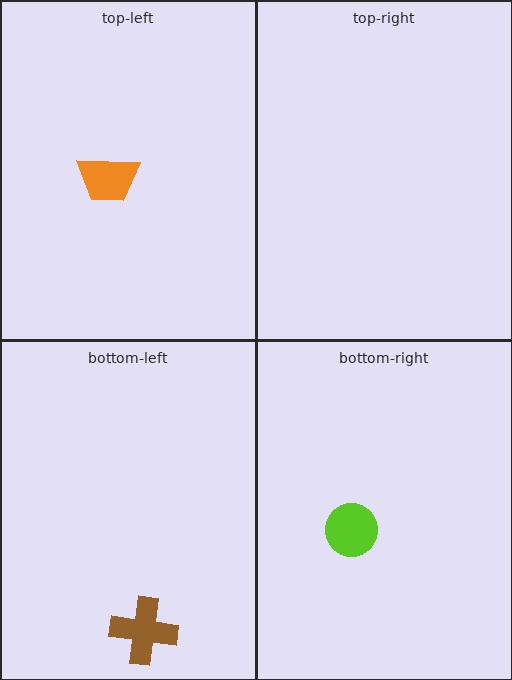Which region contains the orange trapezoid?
The top-left region.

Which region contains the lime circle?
The bottom-right region.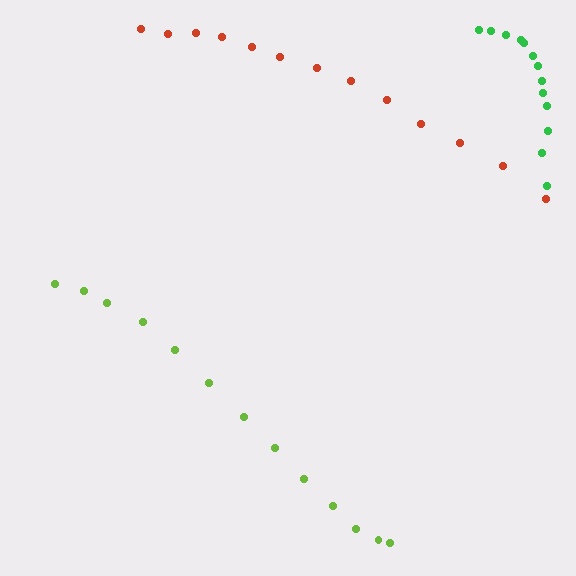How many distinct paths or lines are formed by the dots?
There are 3 distinct paths.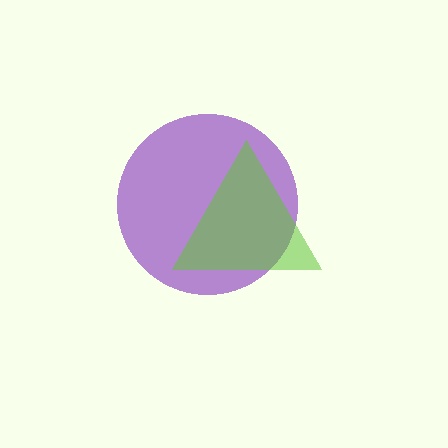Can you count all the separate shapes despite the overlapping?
Yes, there are 2 separate shapes.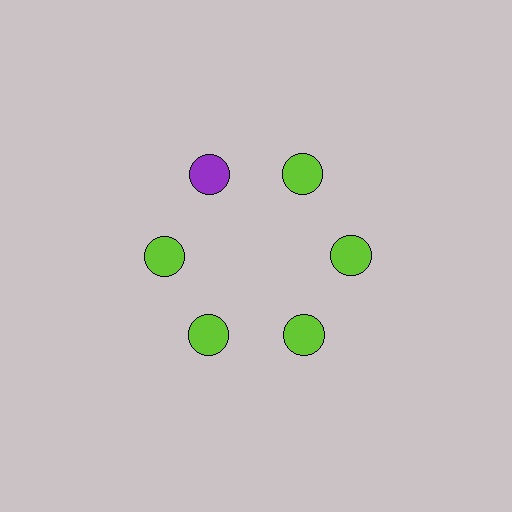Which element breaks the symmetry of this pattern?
The purple circle at roughly the 11 o'clock position breaks the symmetry. All other shapes are lime circles.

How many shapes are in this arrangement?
There are 6 shapes arranged in a ring pattern.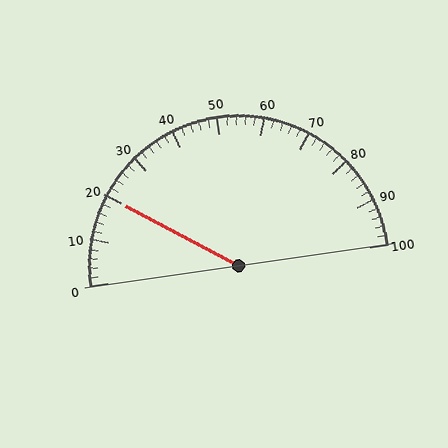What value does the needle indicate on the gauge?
The needle indicates approximately 20.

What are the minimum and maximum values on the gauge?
The gauge ranges from 0 to 100.